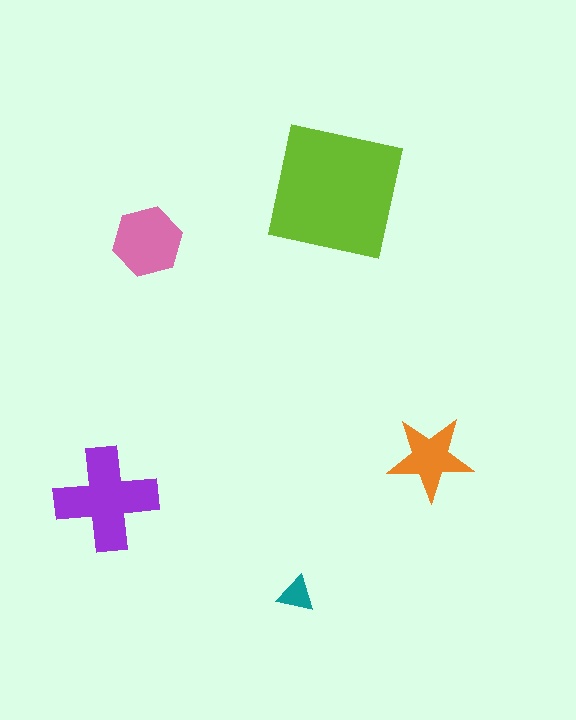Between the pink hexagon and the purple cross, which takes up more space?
The purple cross.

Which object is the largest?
The lime square.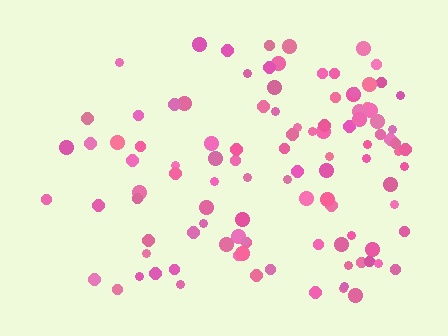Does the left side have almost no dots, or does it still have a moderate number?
Still a moderate number, just noticeably fewer than the right.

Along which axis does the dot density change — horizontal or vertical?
Horizontal.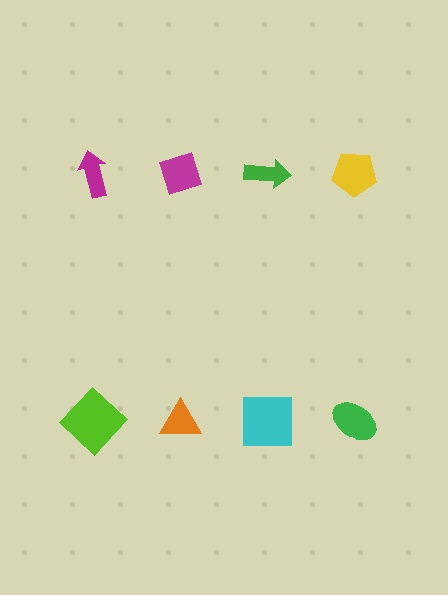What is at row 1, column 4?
A yellow pentagon.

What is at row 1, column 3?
A green arrow.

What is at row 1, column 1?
A magenta arrow.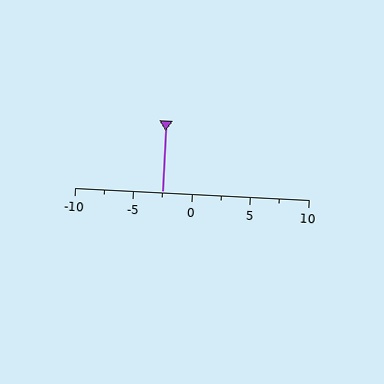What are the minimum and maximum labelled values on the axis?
The axis runs from -10 to 10.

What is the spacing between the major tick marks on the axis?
The major ticks are spaced 5 apart.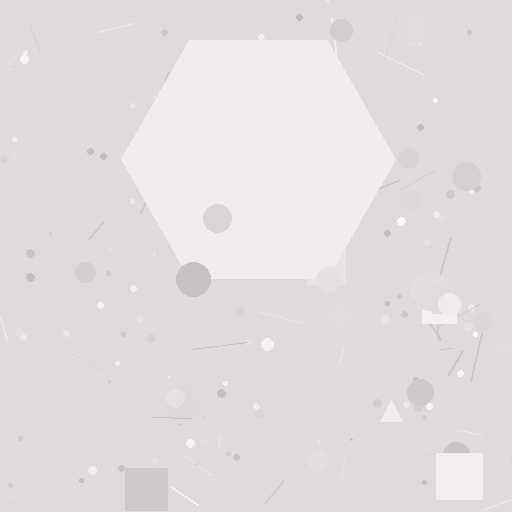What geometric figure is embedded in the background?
A hexagon is embedded in the background.